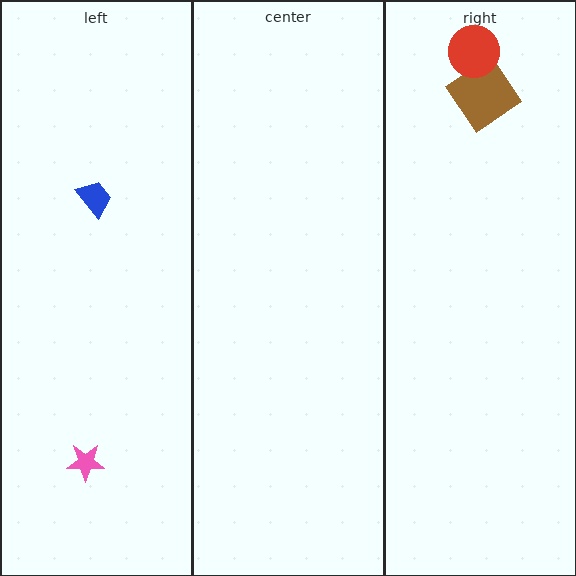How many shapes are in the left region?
2.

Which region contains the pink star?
The left region.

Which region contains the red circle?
The right region.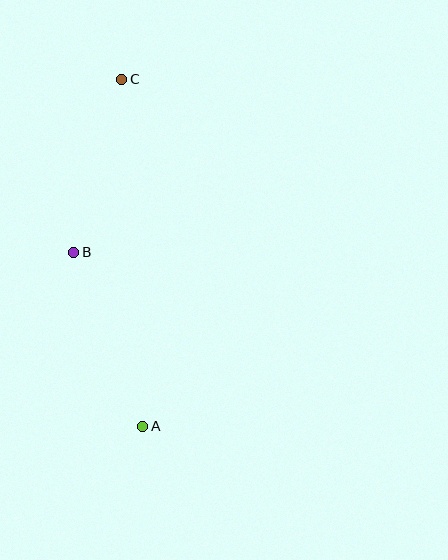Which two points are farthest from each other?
Points A and C are farthest from each other.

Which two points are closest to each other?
Points B and C are closest to each other.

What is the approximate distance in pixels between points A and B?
The distance between A and B is approximately 187 pixels.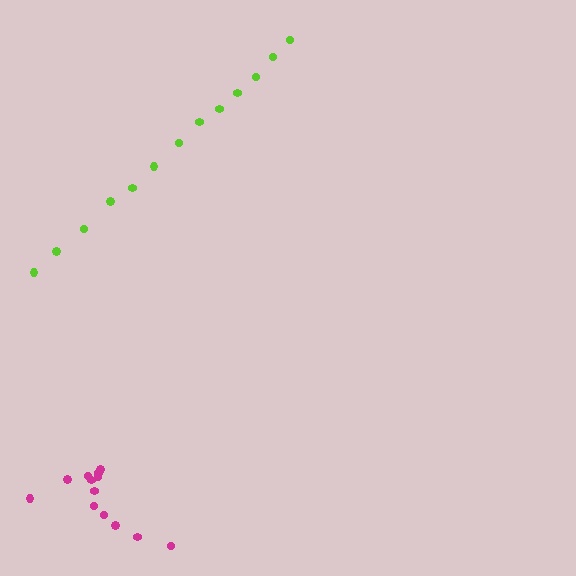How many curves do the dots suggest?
There are 2 distinct paths.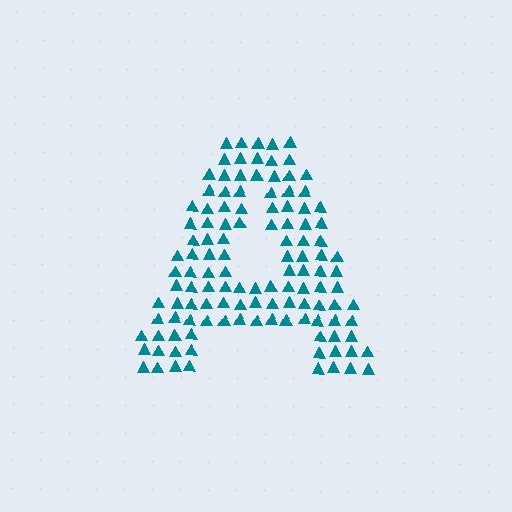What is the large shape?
The large shape is the letter A.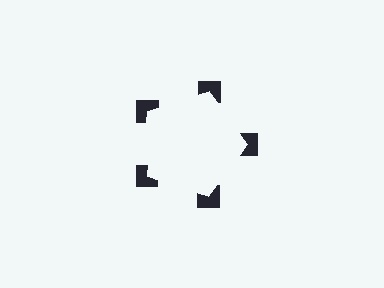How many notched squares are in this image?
There are 5 — one at each vertex of the illusory pentagon.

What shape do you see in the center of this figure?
An illusory pentagon — its edges are inferred from the aligned wedge cuts in the notched squares, not physically drawn.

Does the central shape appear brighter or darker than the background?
It typically appears slightly brighter than the background, even though no actual brightness change is drawn.